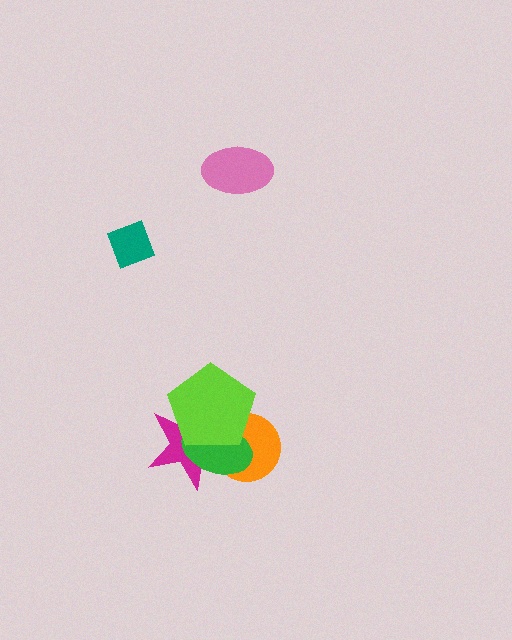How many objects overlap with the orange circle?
3 objects overlap with the orange circle.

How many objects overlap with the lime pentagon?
3 objects overlap with the lime pentagon.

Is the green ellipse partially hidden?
Yes, it is partially covered by another shape.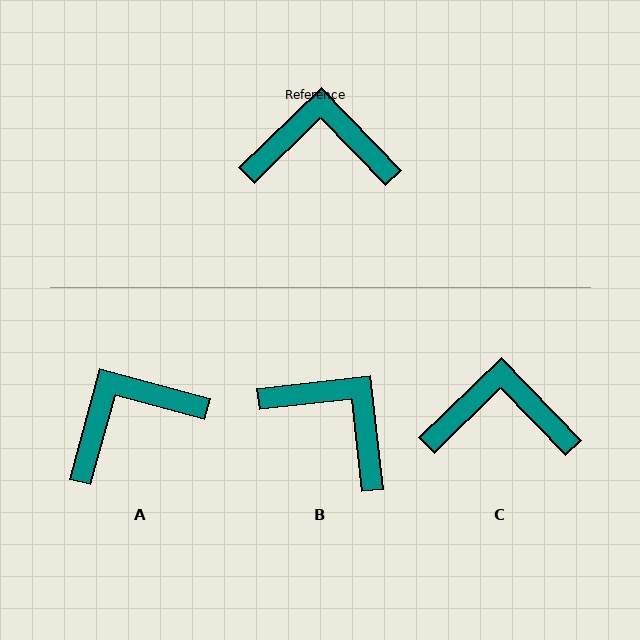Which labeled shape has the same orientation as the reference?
C.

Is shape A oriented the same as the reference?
No, it is off by about 31 degrees.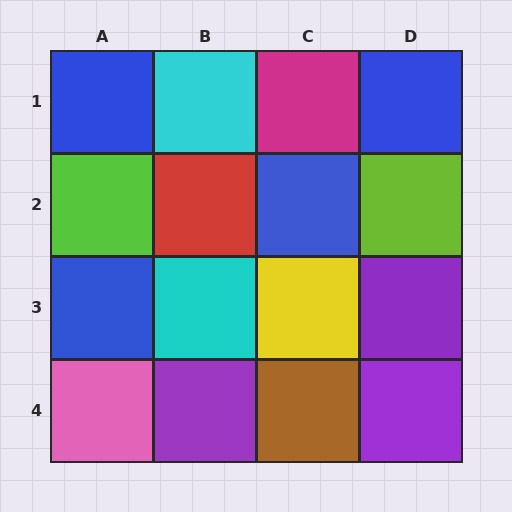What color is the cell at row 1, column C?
Magenta.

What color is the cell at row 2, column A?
Lime.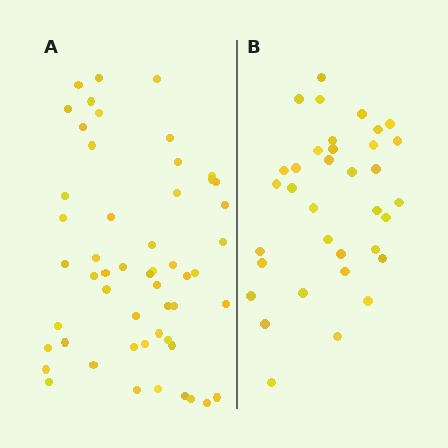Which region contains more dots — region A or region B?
Region A (the left region) has more dots.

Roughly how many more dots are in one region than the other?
Region A has approximately 20 more dots than region B.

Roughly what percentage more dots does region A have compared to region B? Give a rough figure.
About 50% more.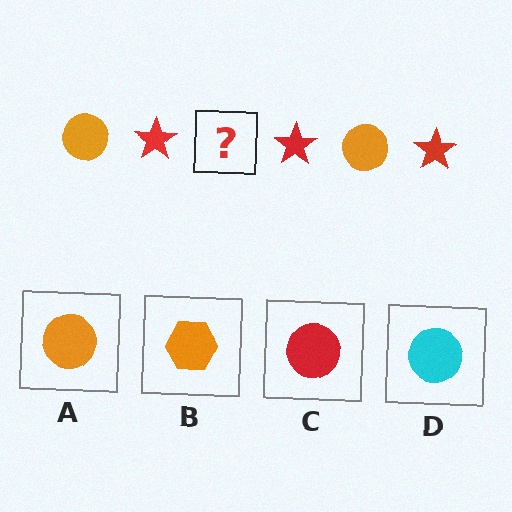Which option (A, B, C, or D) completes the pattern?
A.